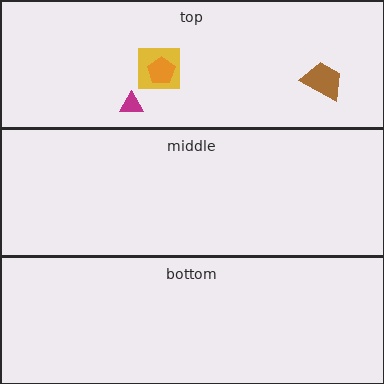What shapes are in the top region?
The yellow square, the orange pentagon, the brown trapezoid, the magenta triangle.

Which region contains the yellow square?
The top region.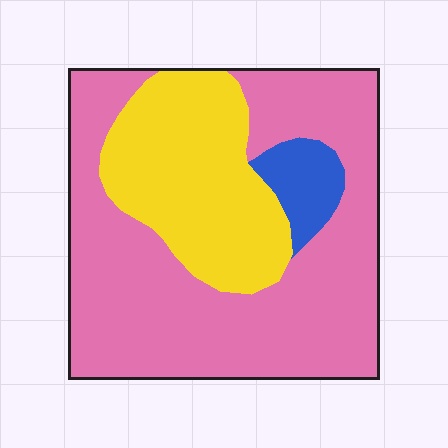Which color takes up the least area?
Blue, at roughly 5%.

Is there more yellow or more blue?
Yellow.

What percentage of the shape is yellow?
Yellow covers roughly 30% of the shape.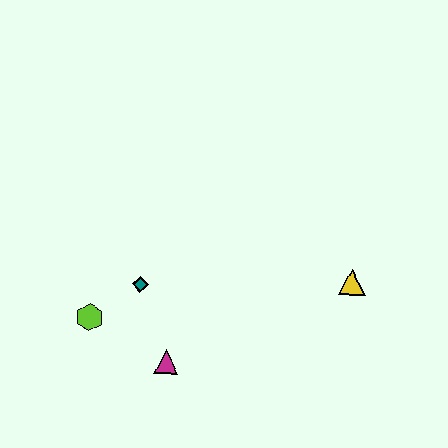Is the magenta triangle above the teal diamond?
No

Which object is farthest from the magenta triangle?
The yellow triangle is farthest from the magenta triangle.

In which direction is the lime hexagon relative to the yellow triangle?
The lime hexagon is to the left of the yellow triangle.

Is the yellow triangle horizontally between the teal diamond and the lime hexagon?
No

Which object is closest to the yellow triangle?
The magenta triangle is closest to the yellow triangle.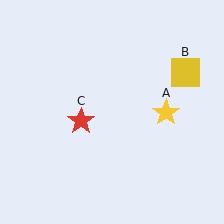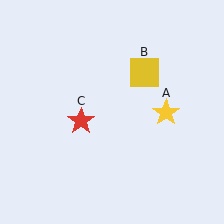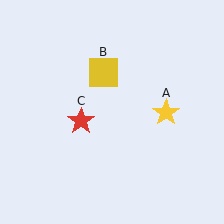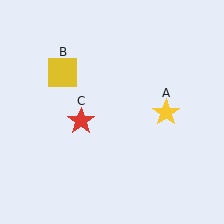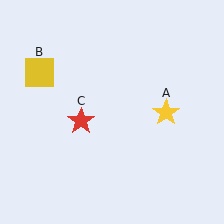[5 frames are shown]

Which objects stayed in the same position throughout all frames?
Yellow star (object A) and red star (object C) remained stationary.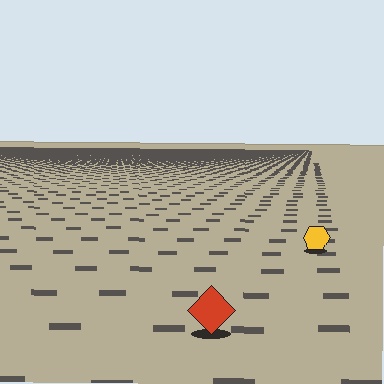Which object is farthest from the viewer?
The yellow hexagon is farthest from the viewer. It appears smaller and the ground texture around it is denser.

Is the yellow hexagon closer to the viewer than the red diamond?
No. The red diamond is closer — you can tell from the texture gradient: the ground texture is coarser near it.